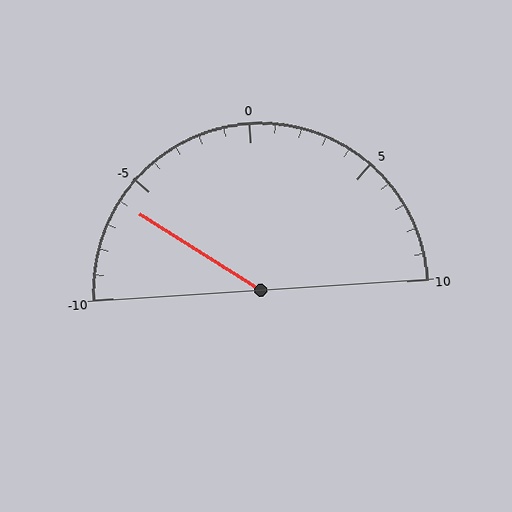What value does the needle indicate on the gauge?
The needle indicates approximately -6.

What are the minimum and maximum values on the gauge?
The gauge ranges from -10 to 10.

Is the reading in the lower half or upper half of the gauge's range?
The reading is in the lower half of the range (-10 to 10).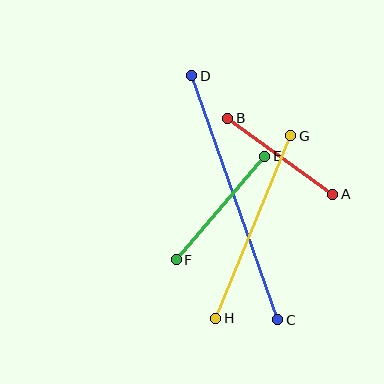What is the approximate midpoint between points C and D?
The midpoint is at approximately (235, 198) pixels.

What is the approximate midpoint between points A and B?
The midpoint is at approximately (280, 156) pixels.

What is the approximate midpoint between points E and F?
The midpoint is at approximately (220, 208) pixels.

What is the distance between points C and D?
The distance is approximately 259 pixels.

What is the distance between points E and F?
The distance is approximately 136 pixels.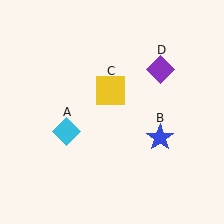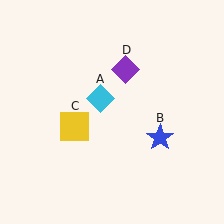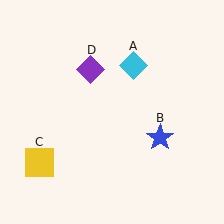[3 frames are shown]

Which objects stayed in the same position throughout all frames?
Blue star (object B) remained stationary.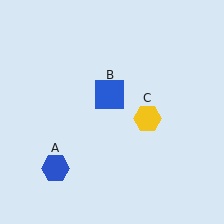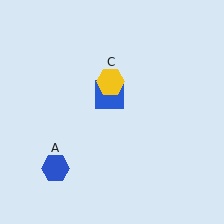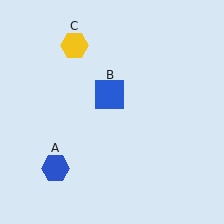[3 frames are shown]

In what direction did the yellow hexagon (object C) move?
The yellow hexagon (object C) moved up and to the left.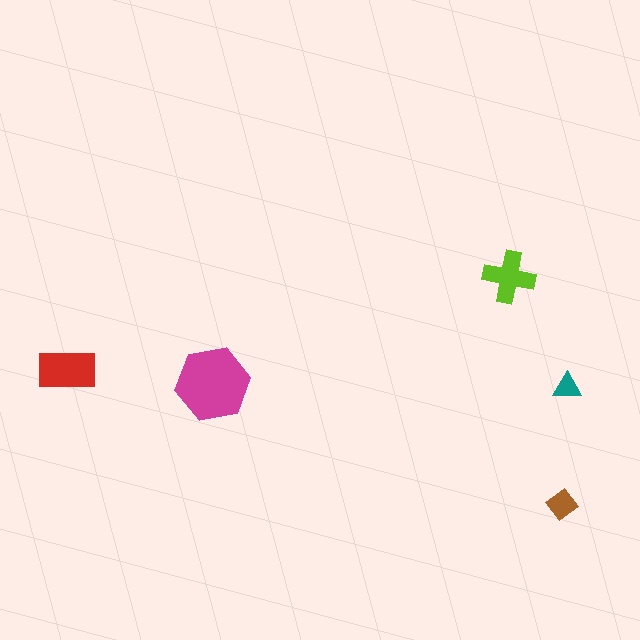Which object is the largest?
The magenta hexagon.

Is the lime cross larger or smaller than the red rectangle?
Smaller.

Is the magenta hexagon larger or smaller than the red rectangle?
Larger.